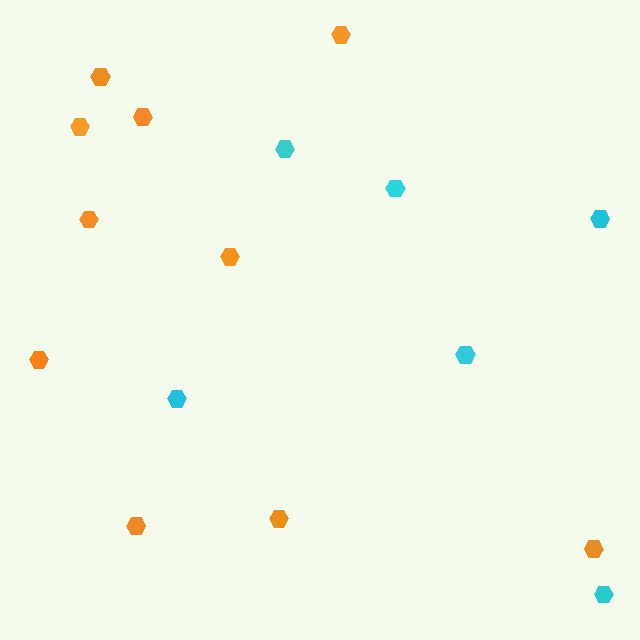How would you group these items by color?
There are 2 groups: one group of cyan hexagons (6) and one group of orange hexagons (10).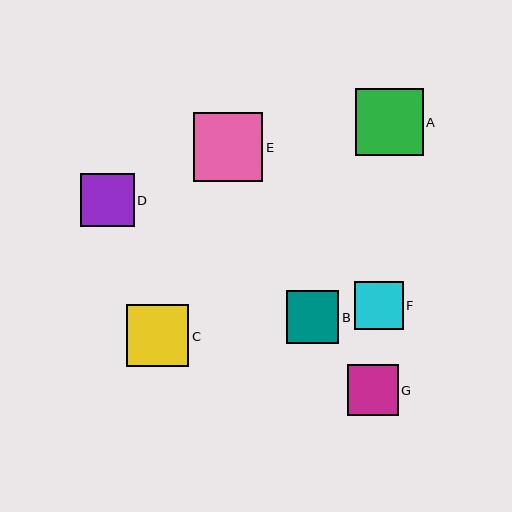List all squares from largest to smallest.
From largest to smallest: E, A, C, D, B, G, F.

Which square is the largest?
Square E is the largest with a size of approximately 69 pixels.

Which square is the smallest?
Square F is the smallest with a size of approximately 49 pixels.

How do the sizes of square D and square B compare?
Square D and square B are approximately the same size.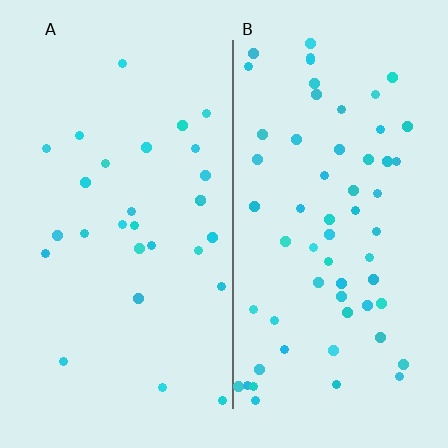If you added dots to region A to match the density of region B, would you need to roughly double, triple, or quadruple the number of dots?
Approximately double.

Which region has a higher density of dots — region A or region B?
B (the right).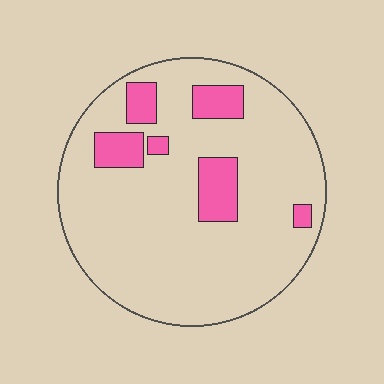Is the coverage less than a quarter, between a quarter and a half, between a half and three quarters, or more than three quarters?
Less than a quarter.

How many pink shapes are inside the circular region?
6.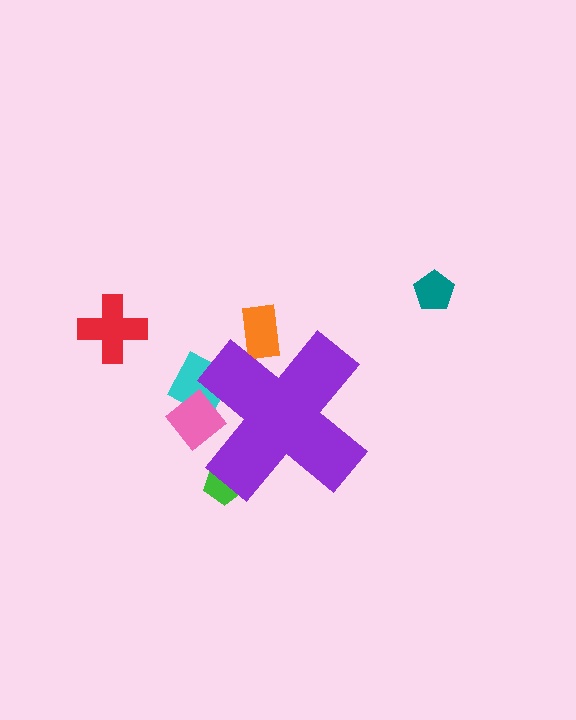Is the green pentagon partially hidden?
Yes, the green pentagon is partially hidden behind the purple cross.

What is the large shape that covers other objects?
A purple cross.